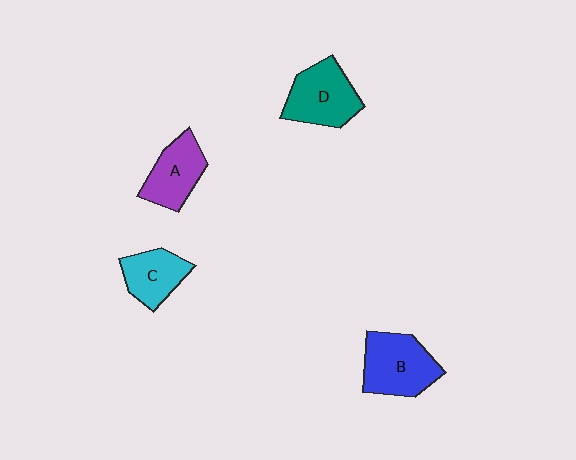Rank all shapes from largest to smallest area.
From largest to smallest: B (blue), D (teal), A (purple), C (cyan).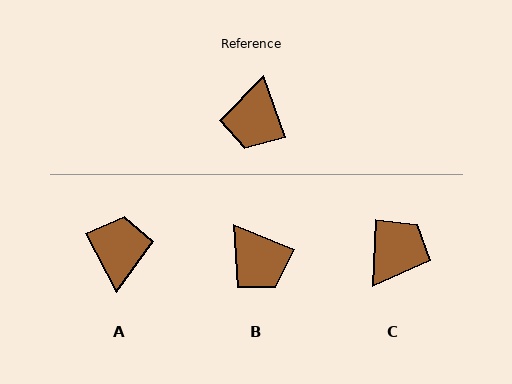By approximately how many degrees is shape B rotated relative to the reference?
Approximately 48 degrees counter-clockwise.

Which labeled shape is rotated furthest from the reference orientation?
A, about 172 degrees away.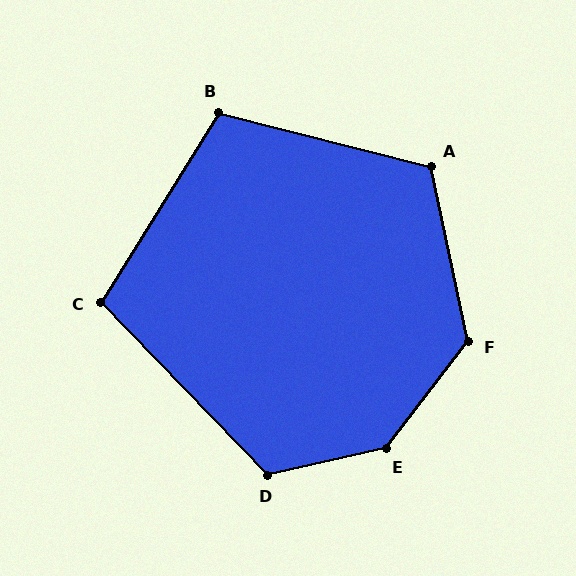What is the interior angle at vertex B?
Approximately 108 degrees (obtuse).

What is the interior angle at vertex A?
Approximately 116 degrees (obtuse).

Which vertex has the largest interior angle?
E, at approximately 140 degrees.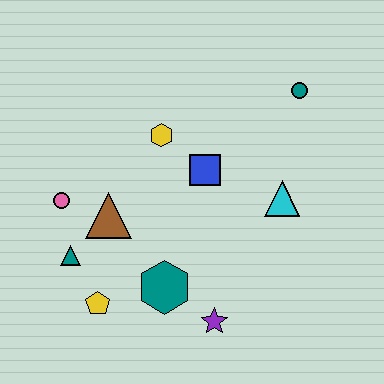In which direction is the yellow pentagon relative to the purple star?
The yellow pentagon is to the left of the purple star.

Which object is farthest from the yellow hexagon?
The purple star is farthest from the yellow hexagon.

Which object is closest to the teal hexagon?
The purple star is closest to the teal hexagon.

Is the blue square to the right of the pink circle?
Yes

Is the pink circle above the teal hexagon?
Yes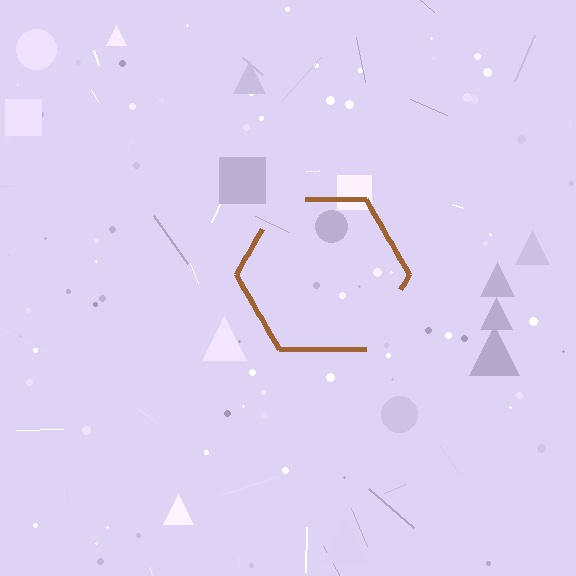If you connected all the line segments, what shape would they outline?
They would outline a hexagon.